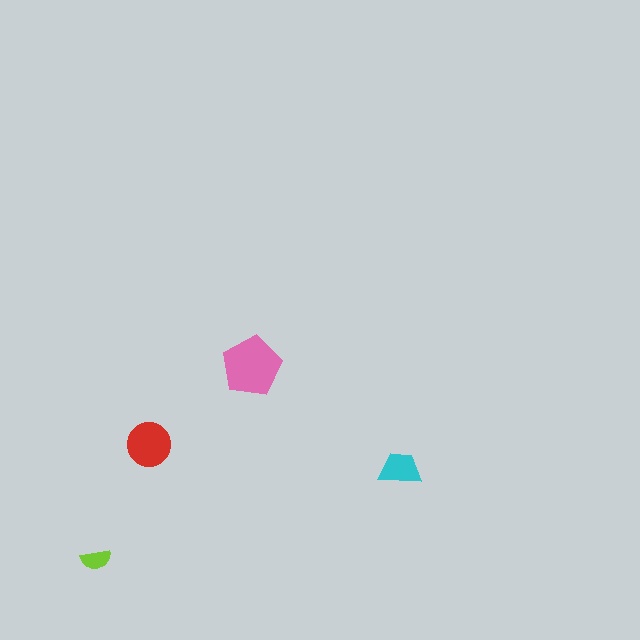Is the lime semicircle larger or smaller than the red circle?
Smaller.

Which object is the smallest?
The lime semicircle.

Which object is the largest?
The pink pentagon.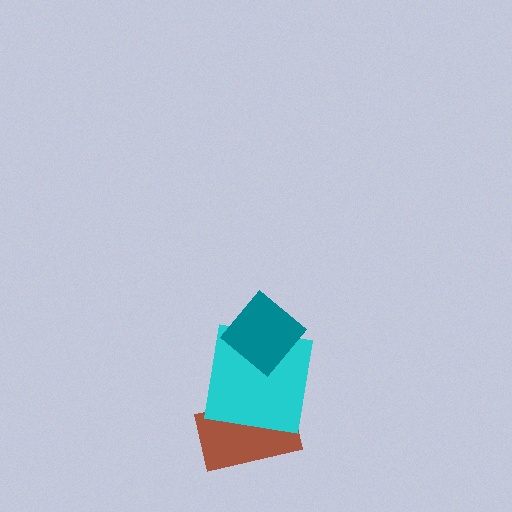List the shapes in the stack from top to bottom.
From top to bottom: the teal diamond, the cyan square, the brown rectangle.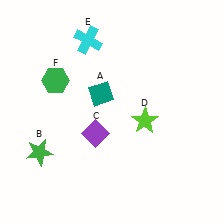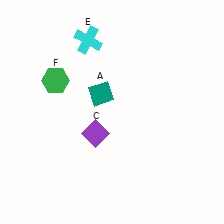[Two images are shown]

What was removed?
The lime star (D), the green star (B) were removed in Image 2.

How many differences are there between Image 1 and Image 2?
There are 2 differences between the two images.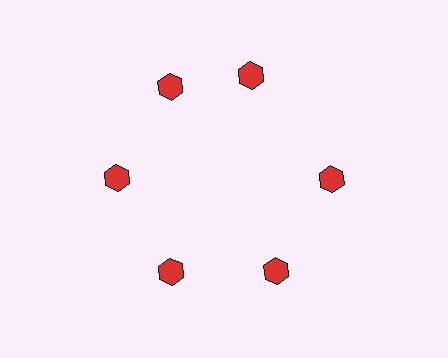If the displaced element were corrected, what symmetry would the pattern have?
It would have 6-fold rotational symmetry — the pattern would map onto itself every 60 degrees.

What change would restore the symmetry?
The symmetry would be restored by rotating it back into even spacing with its neighbors so that all 6 hexagons sit at equal angles and equal distance from the center.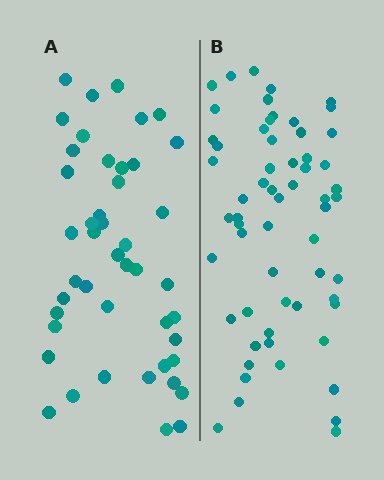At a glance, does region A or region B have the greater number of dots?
Region B (the right region) has more dots.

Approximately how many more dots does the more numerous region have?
Region B has approximately 15 more dots than region A.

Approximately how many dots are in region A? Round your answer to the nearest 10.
About 40 dots. (The exact count is 45, which rounds to 40.)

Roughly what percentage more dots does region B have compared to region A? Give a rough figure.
About 35% more.